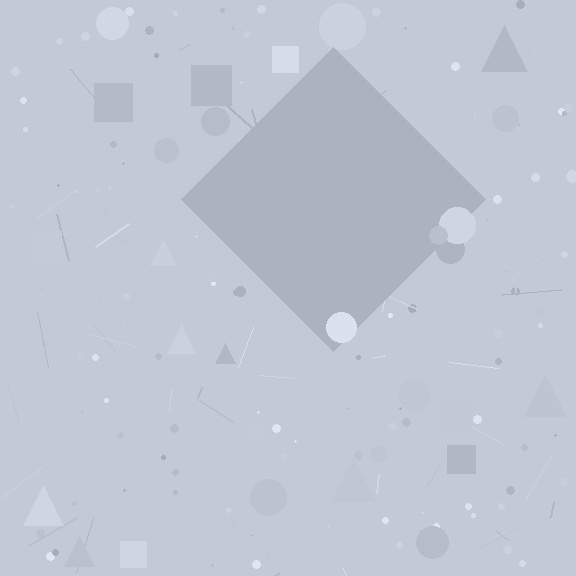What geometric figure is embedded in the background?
A diamond is embedded in the background.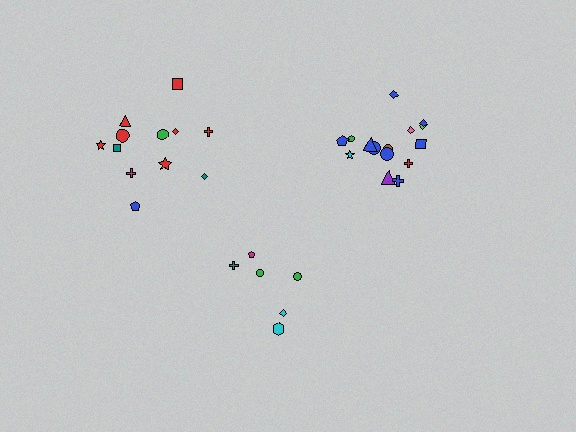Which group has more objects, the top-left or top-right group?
The top-right group.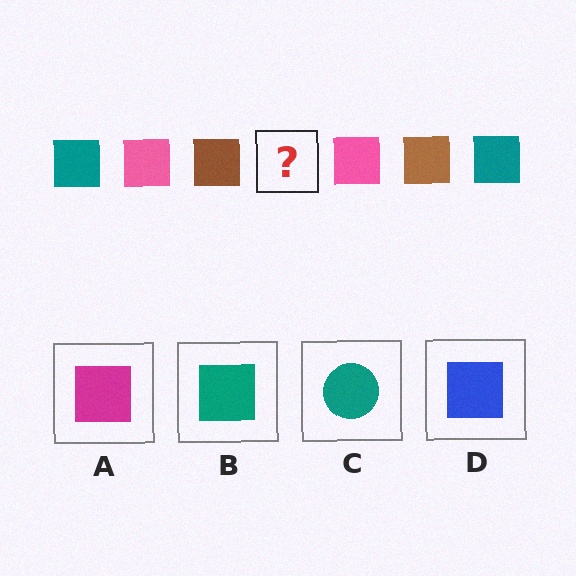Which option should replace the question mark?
Option B.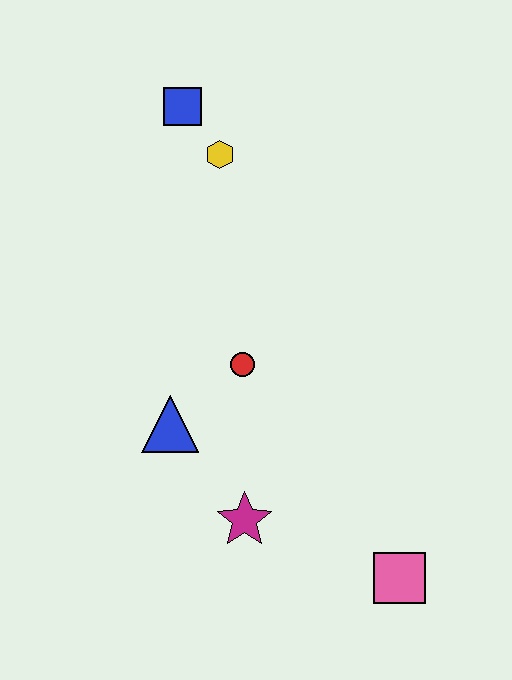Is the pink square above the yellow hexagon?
No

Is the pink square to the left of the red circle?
No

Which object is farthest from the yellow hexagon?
The pink square is farthest from the yellow hexagon.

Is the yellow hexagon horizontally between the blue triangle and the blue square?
No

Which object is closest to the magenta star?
The blue triangle is closest to the magenta star.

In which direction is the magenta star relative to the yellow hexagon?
The magenta star is below the yellow hexagon.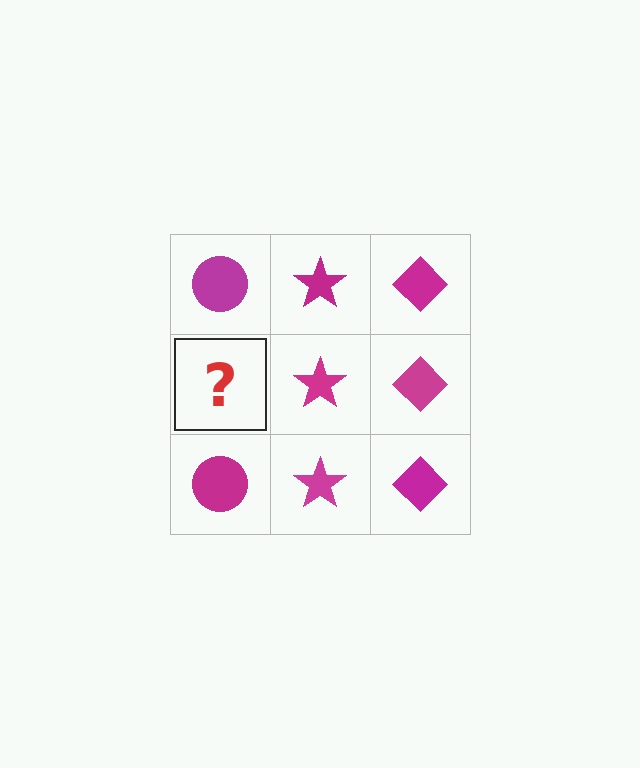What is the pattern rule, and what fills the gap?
The rule is that each column has a consistent shape. The gap should be filled with a magenta circle.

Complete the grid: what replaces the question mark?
The question mark should be replaced with a magenta circle.